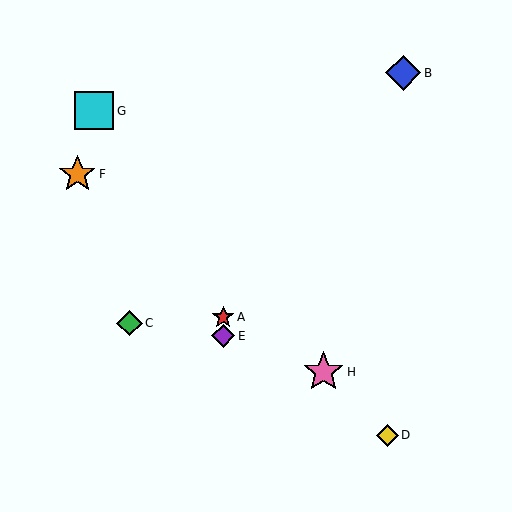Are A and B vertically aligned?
No, A is at x≈223 and B is at x≈403.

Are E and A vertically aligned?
Yes, both are at x≈223.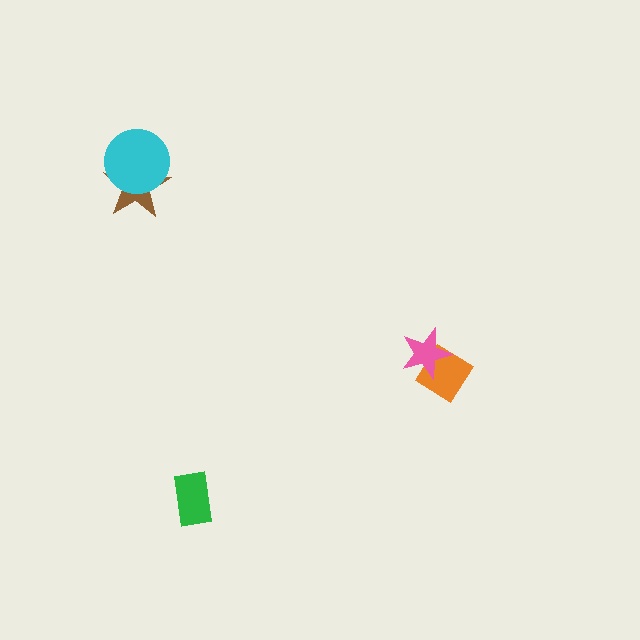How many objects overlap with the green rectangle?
0 objects overlap with the green rectangle.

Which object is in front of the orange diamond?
The pink star is in front of the orange diamond.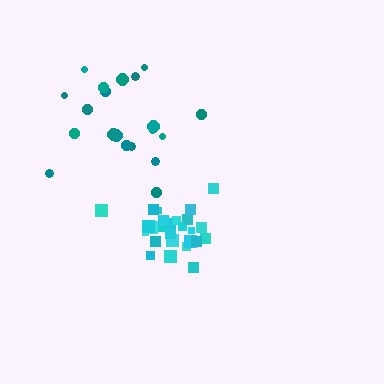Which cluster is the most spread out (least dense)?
Teal.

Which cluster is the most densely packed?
Cyan.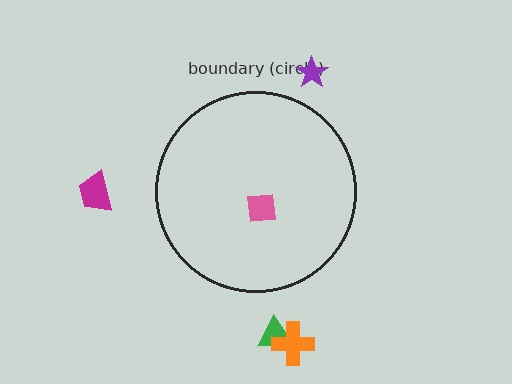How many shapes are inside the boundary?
1 inside, 4 outside.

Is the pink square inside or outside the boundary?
Inside.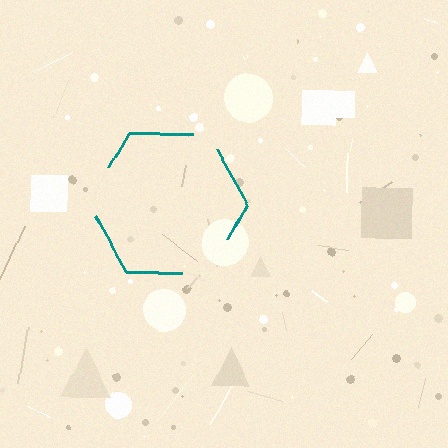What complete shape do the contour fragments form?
The contour fragments form a hexagon.